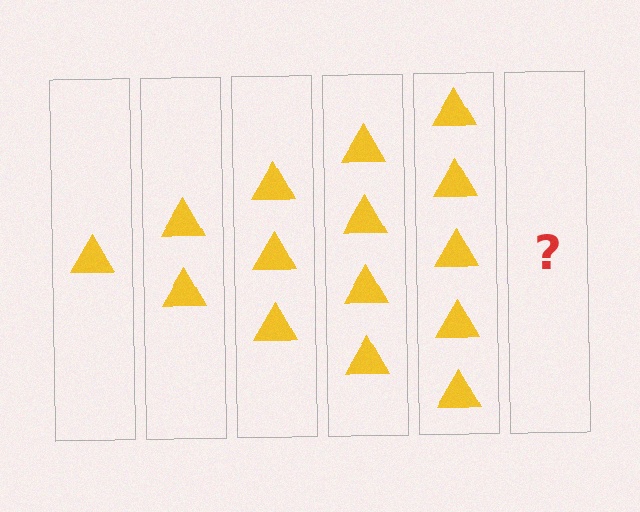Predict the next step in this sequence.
The next step is 6 triangles.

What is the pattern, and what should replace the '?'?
The pattern is that each step adds one more triangle. The '?' should be 6 triangles.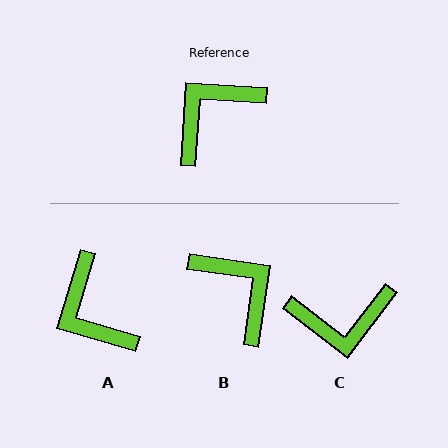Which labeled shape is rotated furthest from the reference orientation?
C, about 146 degrees away.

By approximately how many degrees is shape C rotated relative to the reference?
Approximately 146 degrees counter-clockwise.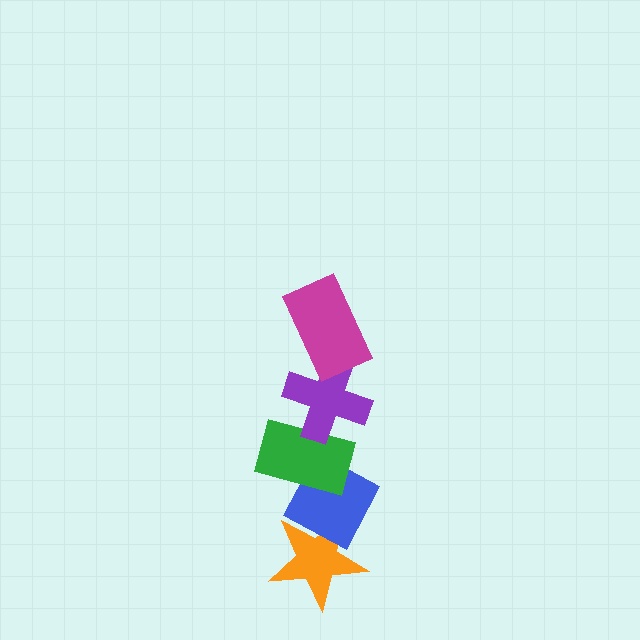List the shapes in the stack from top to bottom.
From top to bottom: the magenta rectangle, the purple cross, the green rectangle, the blue diamond, the orange star.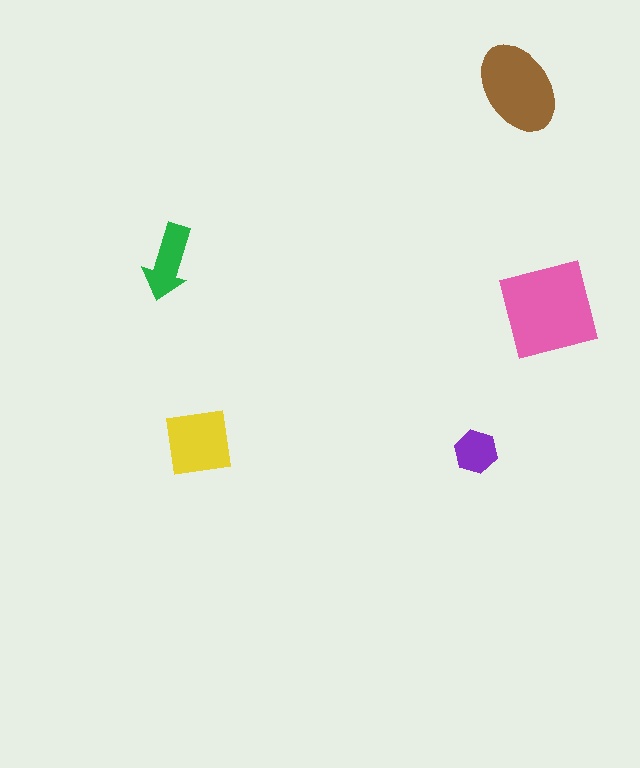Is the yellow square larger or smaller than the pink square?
Smaller.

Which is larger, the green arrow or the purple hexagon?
The green arrow.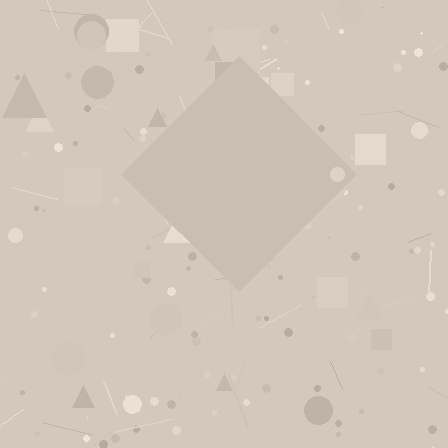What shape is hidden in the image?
A diamond is hidden in the image.